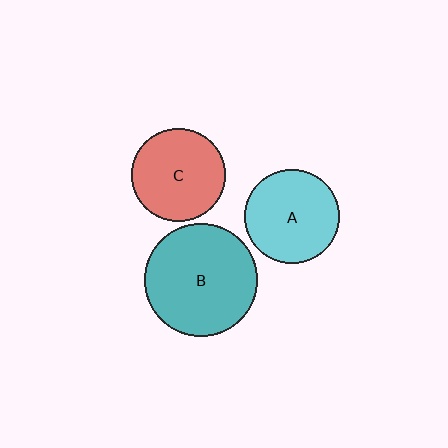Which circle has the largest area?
Circle B (teal).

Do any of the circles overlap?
No, none of the circles overlap.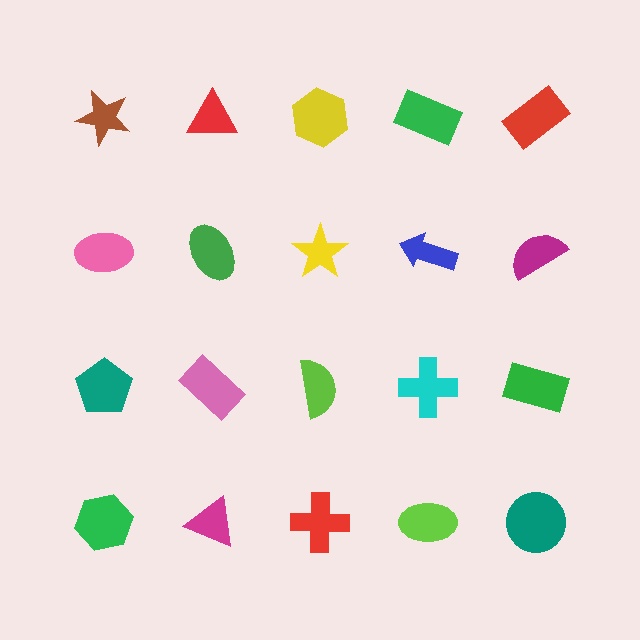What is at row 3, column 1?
A teal pentagon.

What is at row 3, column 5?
A green rectangle.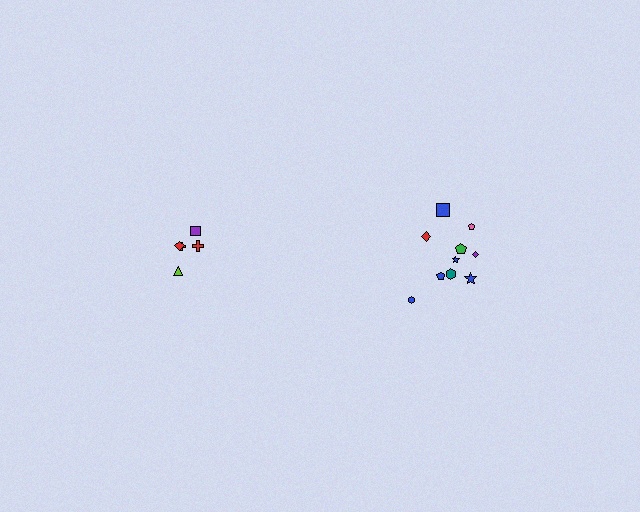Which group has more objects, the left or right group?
The right group.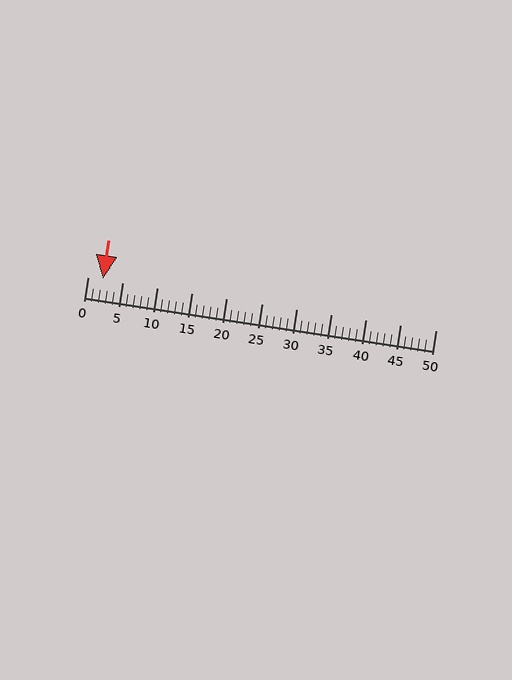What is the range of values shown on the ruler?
The ruler shows values from 0 to 50.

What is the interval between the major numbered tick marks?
The major tick marks are spaced 5 units apart.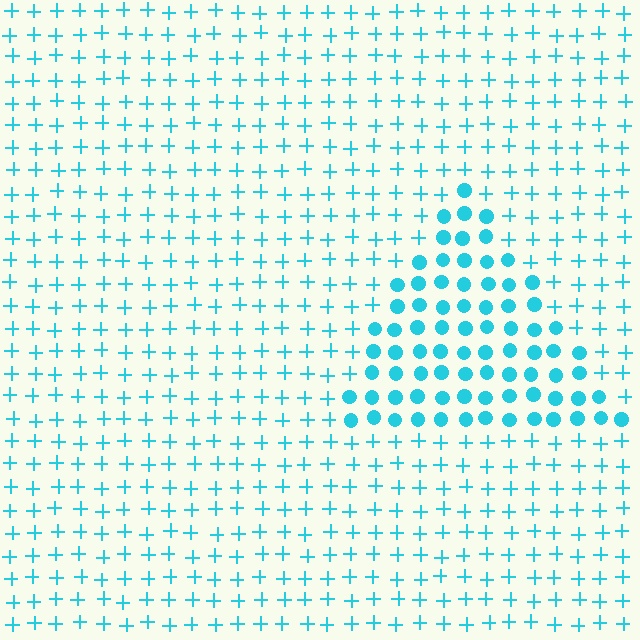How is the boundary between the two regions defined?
The boundary is defined by a change in element shape: circles inside vs. plus signs outside. All elements share the same color and spacing.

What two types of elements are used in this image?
The image uses circles inside the triangle region and plus signs outside it.